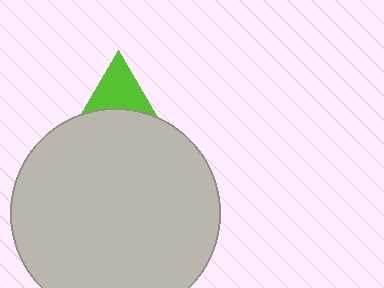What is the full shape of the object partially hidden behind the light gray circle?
The partially hidden object is a lime triangle.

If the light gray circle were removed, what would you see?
You would see the complete lime triangle.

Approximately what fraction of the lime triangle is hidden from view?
Roughly 54% of the lime triangle is hidden behind the light gray circle.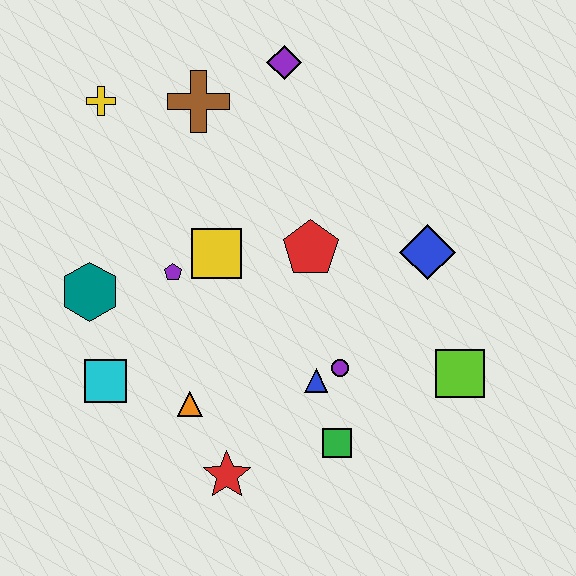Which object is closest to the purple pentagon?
The yellow square is closest to the purple pentagon.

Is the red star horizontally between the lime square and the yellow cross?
Yes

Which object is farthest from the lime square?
The yellow cross is farthest from the lime square.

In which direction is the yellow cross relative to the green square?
The yellow cross is above the green square.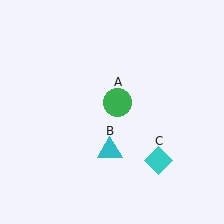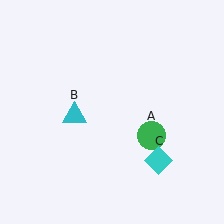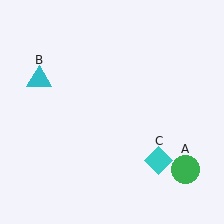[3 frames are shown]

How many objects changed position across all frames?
2 objects changed position: green circle (object A), cyan triangle (object B).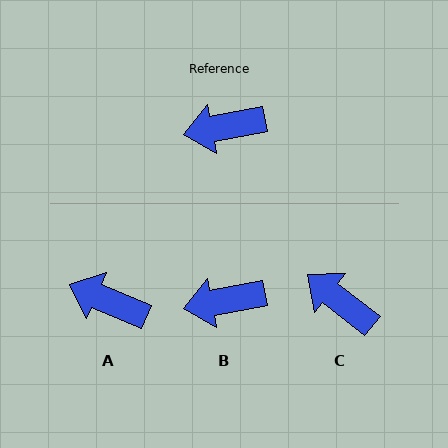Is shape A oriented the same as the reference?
No, it is off by about 34 degrees.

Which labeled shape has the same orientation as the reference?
B.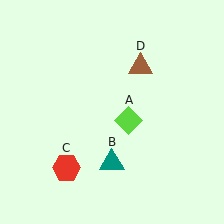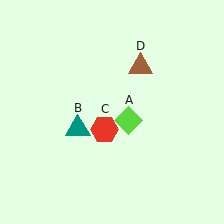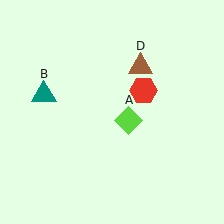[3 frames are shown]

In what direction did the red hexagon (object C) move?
The red hexagon (object C) moved up and to the right.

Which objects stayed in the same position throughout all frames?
Lime diamond (object A) and brown triangle (object D) remained stationary.